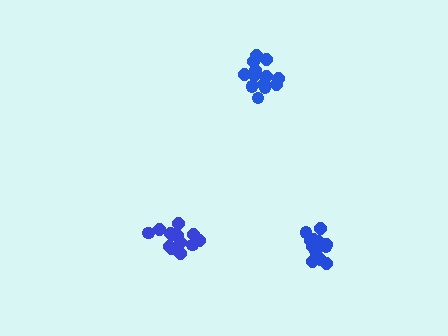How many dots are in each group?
Group 1: 14 dots, Group 2: 13 dots, Group 3: 13 dots (40 total).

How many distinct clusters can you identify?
There are 3 distinct clusters.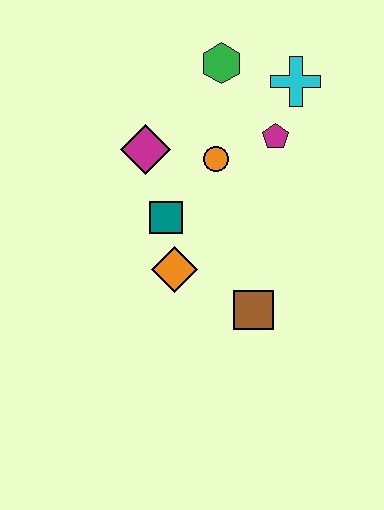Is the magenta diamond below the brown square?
No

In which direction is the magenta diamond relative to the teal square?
The magenta diamond is above the teal square.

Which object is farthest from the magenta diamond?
The brown square is farthest from the magenta diamond.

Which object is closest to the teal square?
The orange diamond is closest to the teal square.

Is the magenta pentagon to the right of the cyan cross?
No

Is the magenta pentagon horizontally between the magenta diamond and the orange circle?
No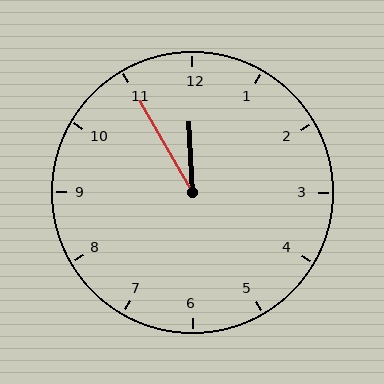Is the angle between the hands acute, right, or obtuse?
It is acute.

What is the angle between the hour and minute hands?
Approximately 28 degrees.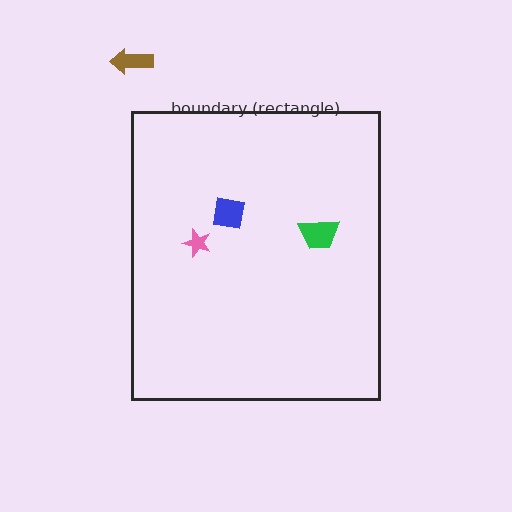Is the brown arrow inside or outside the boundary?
Outside.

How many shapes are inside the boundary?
3 inside, 1 outside.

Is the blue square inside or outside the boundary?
Inside.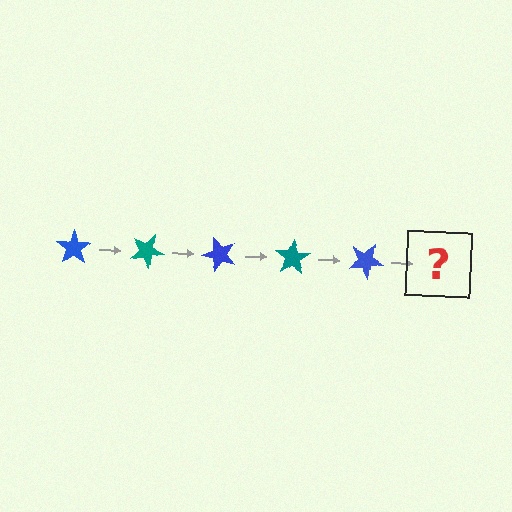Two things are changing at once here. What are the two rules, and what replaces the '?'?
The two rules are that it rotates 25 degrees each step and the color cycles through blue and teal. The '?' should be a teal star, rotated 125 degrees from the start.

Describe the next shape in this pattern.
It should be a teal star, rotated 125 degrees from the start.